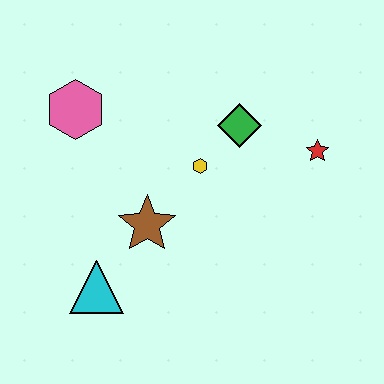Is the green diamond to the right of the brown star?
Yes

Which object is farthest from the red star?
The cyan triangle is farthest from the red star.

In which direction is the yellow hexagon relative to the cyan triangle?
The yellow hexagon is above the cyan triangle.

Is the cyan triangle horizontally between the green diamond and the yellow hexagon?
No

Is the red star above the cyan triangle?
Yes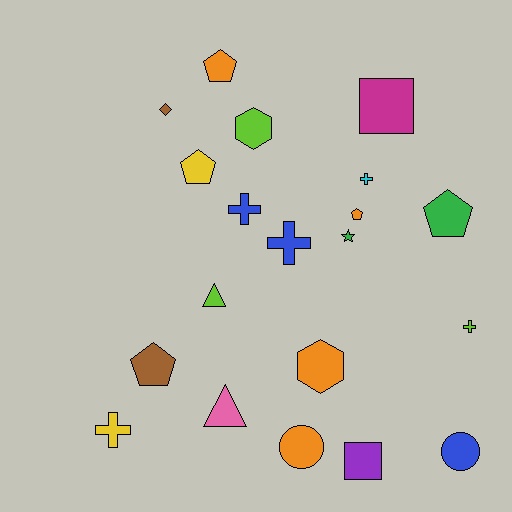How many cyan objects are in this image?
There is 1 cyan object.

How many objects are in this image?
There are 20 objects.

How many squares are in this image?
There are 2 squares.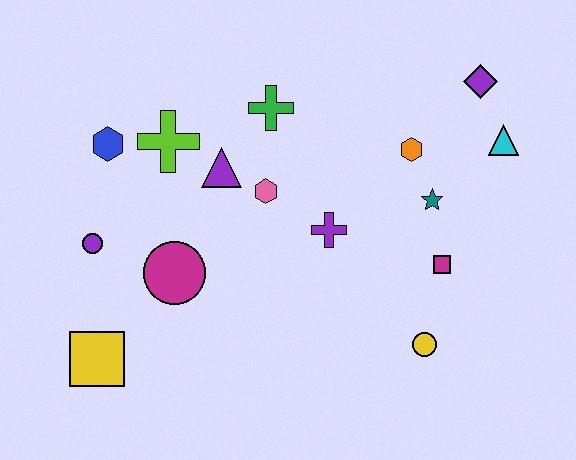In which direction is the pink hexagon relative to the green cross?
The pink hexagon is below the green cross.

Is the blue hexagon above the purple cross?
Yes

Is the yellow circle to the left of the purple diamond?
Yes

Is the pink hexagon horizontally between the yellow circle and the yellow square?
Yes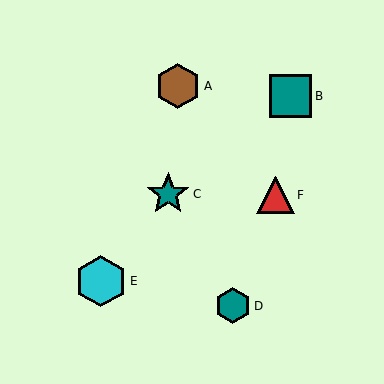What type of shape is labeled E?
Shape E is a cyan hexagon.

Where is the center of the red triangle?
The center of the red triangle is at (275, 195).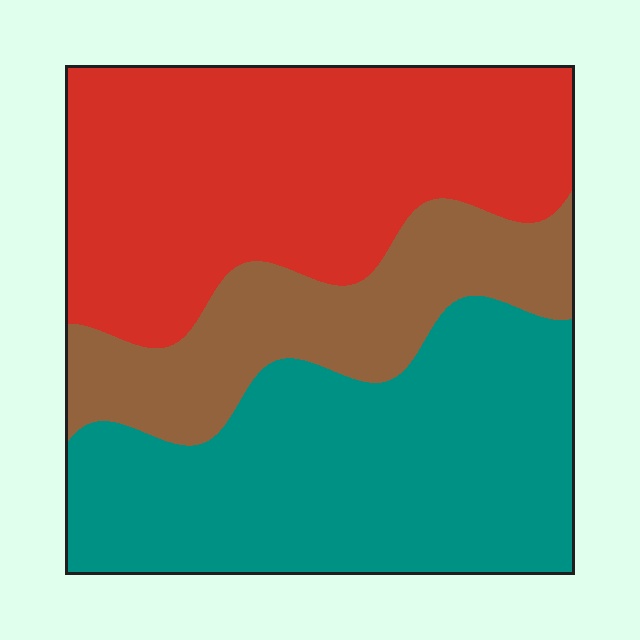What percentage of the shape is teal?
Teal covers roughly 40% of the shape.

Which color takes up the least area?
Brown, at roughly 20%.